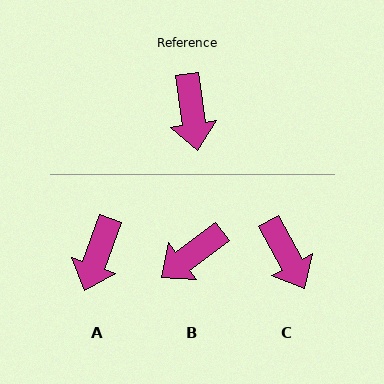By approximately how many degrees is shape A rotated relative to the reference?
Approximately 28 degrees clockwise.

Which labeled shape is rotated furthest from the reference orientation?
B, about 61 degrees away.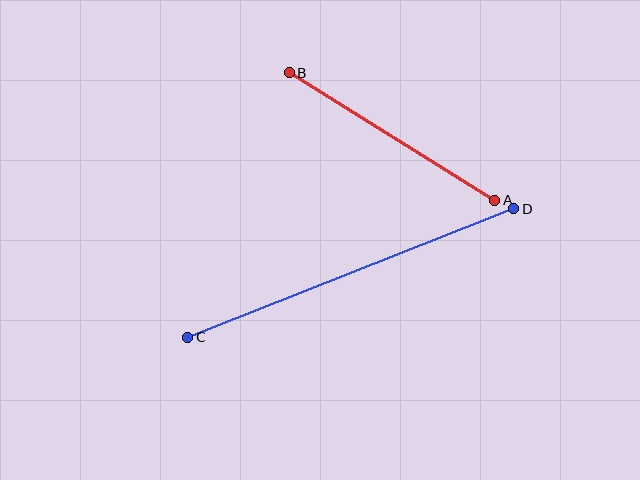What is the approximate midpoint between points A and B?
The midpoint is at approximately (392, 137) pixels.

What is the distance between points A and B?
The distance is approximately 242 pixels.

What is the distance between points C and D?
The distance is approximately 351 pixels.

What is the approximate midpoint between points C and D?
The midpoint is at approximately (351, 273) pixels.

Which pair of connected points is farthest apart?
Points C and D are farthest apart.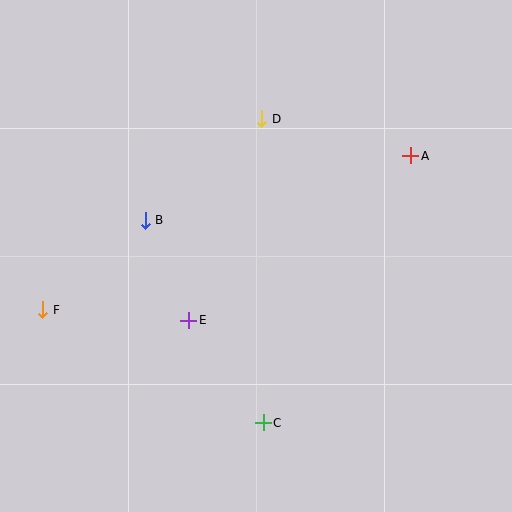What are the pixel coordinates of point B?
Point B is at (145, 220).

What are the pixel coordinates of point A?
Point A is at (411, 156).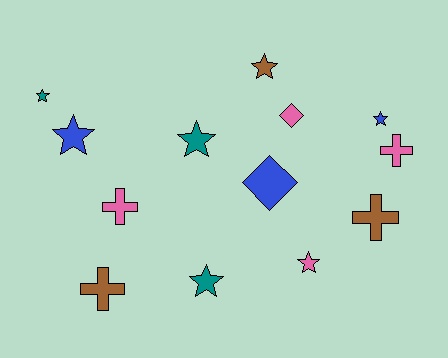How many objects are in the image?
There are 13 objects.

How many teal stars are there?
There are 3 teal stars.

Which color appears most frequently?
Pink, with 4 objects.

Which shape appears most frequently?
Star, with 7 objects.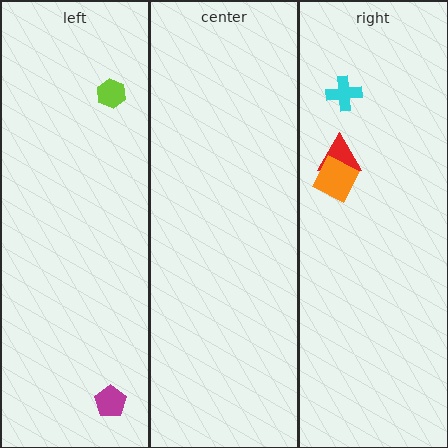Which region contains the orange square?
The right region.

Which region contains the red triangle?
The right region.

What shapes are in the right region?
The cyan cross, the red triangle, the orange square.